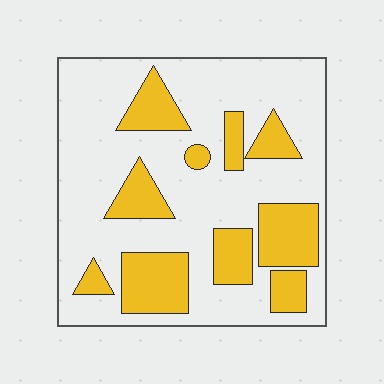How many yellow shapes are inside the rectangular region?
10.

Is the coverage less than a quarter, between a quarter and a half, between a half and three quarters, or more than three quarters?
Between a quarter and a half.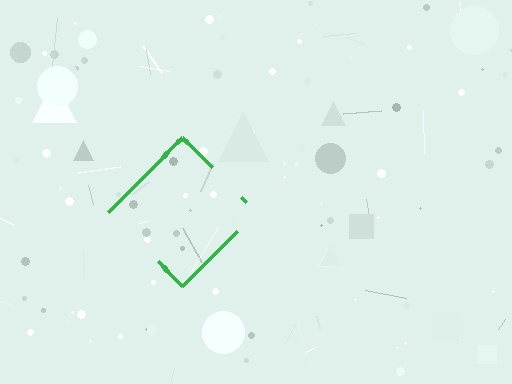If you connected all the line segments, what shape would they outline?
They would outline a diamond.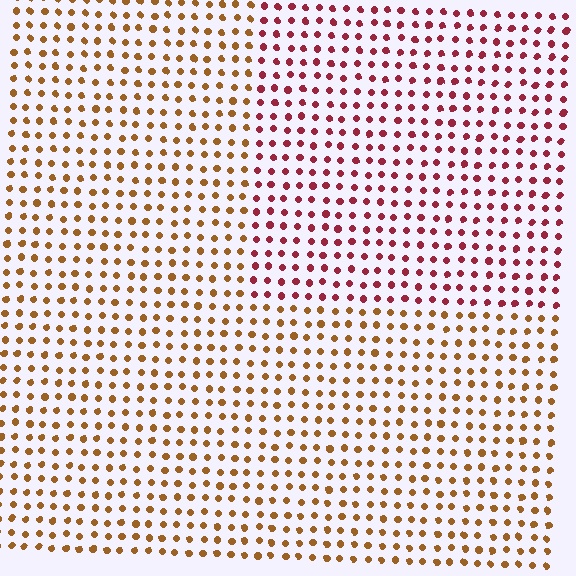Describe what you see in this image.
The image is filled with small brown elements in a uniform arrangement. A rectangle-shaped region is visible where the elements are tinted to a slightly different hue, forming a subtle color boundary.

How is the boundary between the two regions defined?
The boundary is defined purely by a slight shift in hue (about 45 degrees). Spacing, size, and orientation are identical on both sides.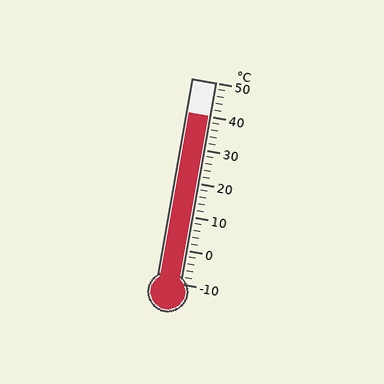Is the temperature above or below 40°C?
The temperature is at 40°C.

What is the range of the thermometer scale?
The thermometer scale ranges from -10°C to 50°C.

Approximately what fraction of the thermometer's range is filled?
The thermometer is filled to approximately 85% of its range.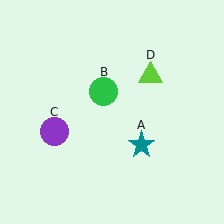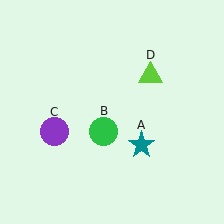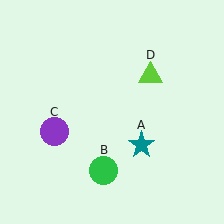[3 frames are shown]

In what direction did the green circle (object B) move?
The green circle (object B) moved down.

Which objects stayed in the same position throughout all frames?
Teal star (object A) and purple circle (object C) and lime triangle (object D) remained stationary.